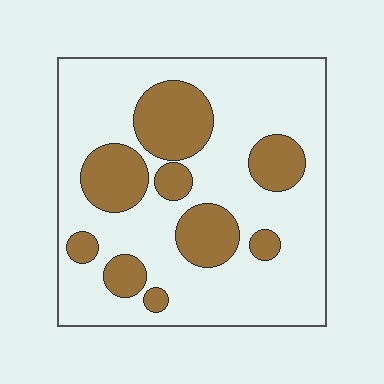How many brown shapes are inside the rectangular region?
9.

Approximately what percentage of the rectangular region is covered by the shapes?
Approximately 25%.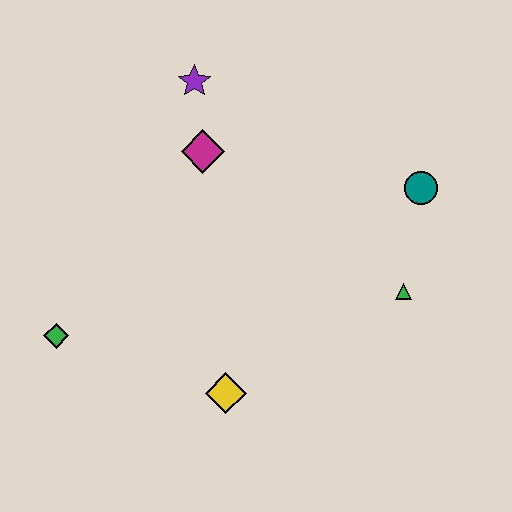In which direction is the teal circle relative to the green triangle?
The teal circle is above the green triangle.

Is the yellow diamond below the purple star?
Yes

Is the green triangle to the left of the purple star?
No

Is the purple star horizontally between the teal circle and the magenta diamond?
No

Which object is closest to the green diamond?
The yellow diamond is closest to the green diamond.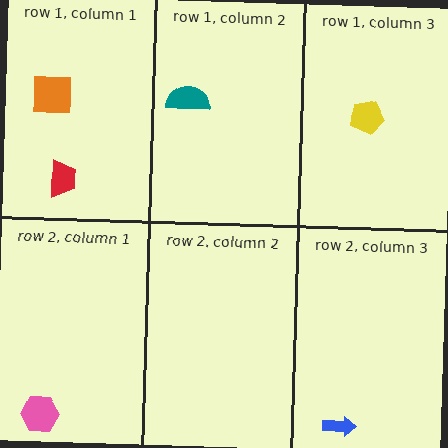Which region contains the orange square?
The row 1, column 1 region.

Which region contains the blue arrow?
The row 2, column 3 region.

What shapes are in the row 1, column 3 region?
The yellow pentagon.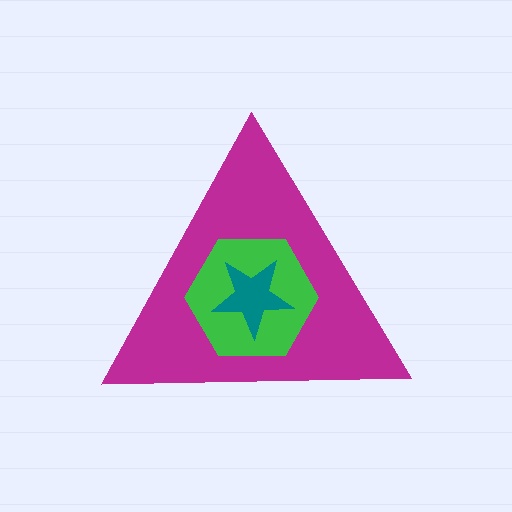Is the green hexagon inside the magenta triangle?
Yes.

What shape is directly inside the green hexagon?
The teal star.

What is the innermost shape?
The teal star.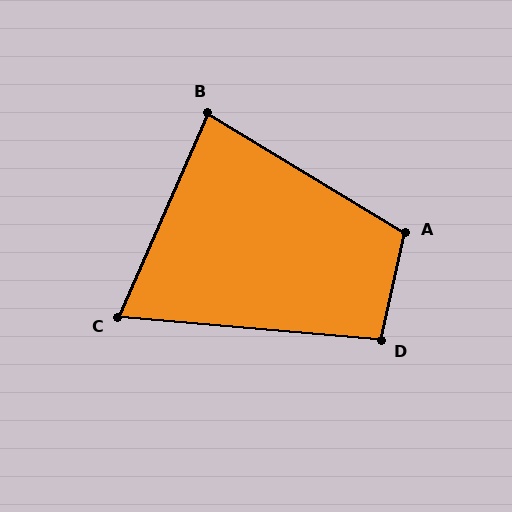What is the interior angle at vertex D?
Approximately 98 degrees (obtuse).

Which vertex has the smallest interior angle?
C, at approximately 71 degrees.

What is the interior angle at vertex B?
Approximately 82 degrees (acute).